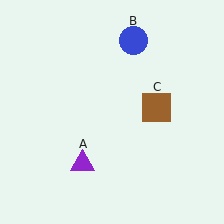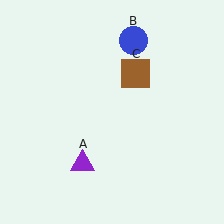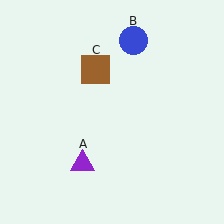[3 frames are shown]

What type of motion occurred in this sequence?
The brown square (object C) rotated counterclockwise around the center of the scene.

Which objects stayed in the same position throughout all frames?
Purple triangle (object A) and blue circle (object B) remained stationary.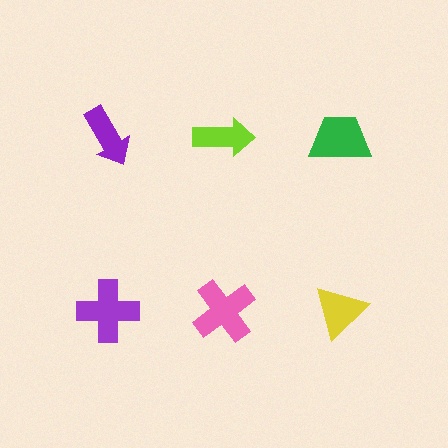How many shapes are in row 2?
3 shapes.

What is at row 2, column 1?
A purple cross.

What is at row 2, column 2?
A pink cross.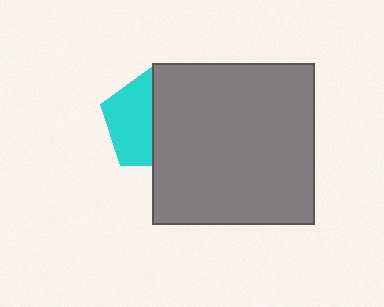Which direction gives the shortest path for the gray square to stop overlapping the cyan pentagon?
Moving right gives the shortest separation.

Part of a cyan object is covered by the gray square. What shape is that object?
It is a pentagon.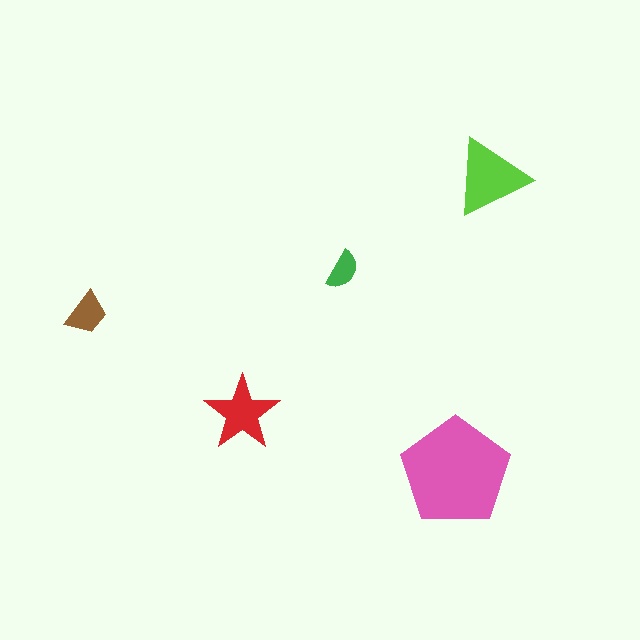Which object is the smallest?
The green semicircle.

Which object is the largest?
The pink pentagon.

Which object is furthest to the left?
The brown trapezoid is leftmost.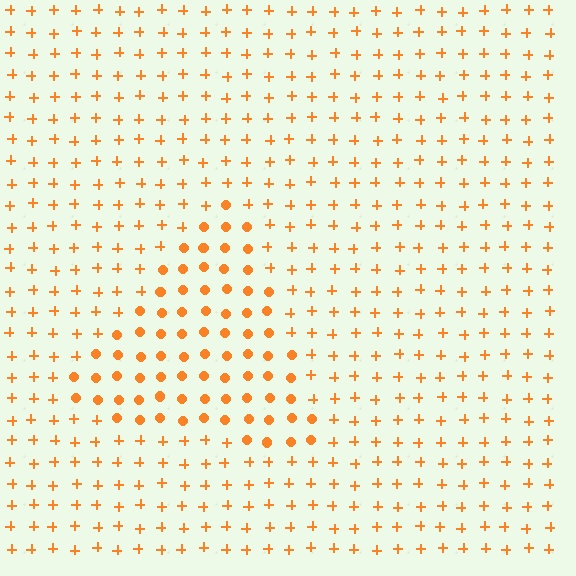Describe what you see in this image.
The image is filled with small orange elements arranged in a uniform grid. A triangle-shaped region contains circles, while the surrounding area contains plus signs. The boundary is defined purely by the change in element shape.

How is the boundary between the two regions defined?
The boundary is defined by a change in element shape: circles inside vs. plus signs outside. All elements share the same color and spacing.